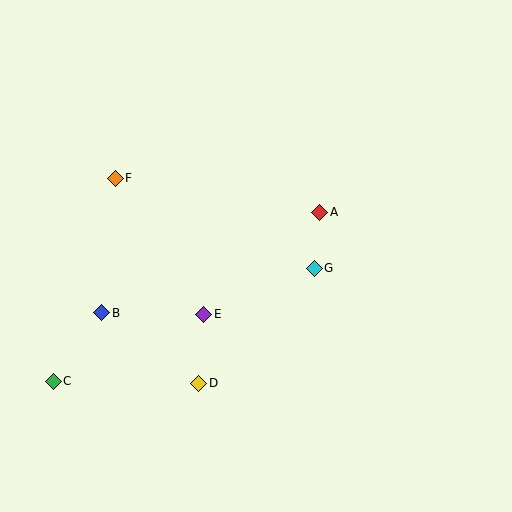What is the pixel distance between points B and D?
The distance between B and D is 120 pixels.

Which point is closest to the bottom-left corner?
Point C is closest to the bottom-left corner.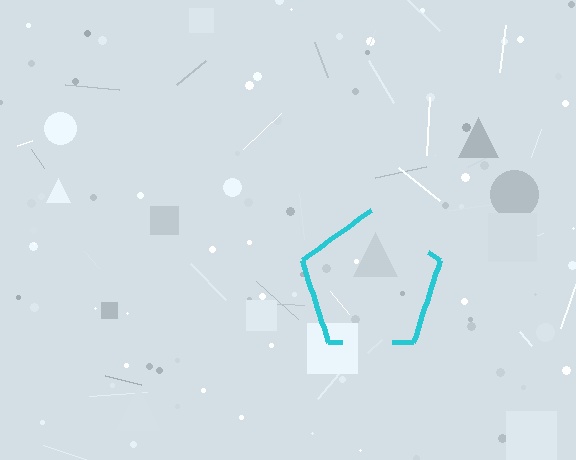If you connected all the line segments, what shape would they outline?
They would outline a pentagon.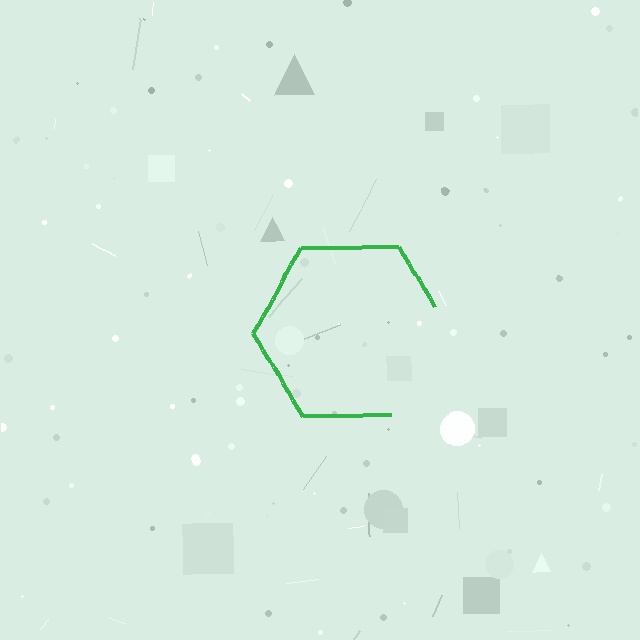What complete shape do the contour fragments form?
The contour fragments form a hexagon.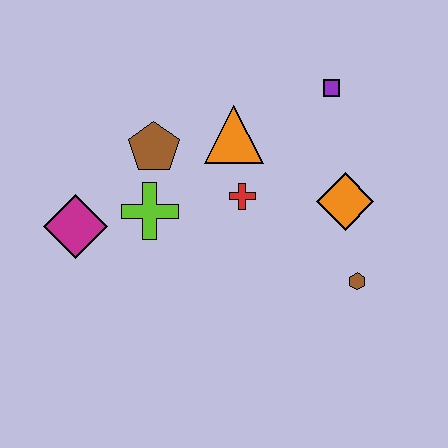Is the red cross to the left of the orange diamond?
Yes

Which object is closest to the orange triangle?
The red cross is closest to the orange triangle.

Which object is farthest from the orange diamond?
The magenta diamond is farthest from the orange diamond.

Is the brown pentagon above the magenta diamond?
Yes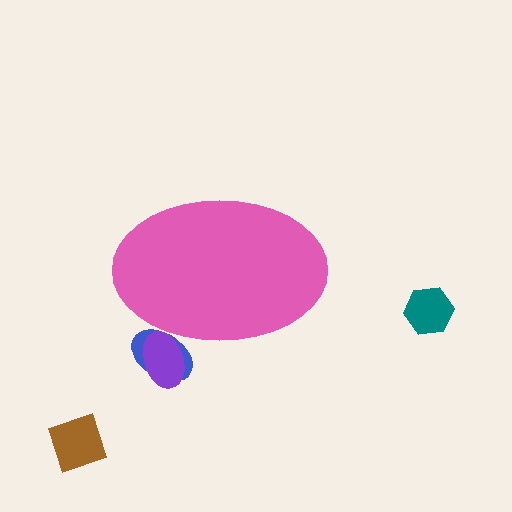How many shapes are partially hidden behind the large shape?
2 shapes are partially hidden.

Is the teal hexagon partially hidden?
No, the teal hexagon is fully visible.